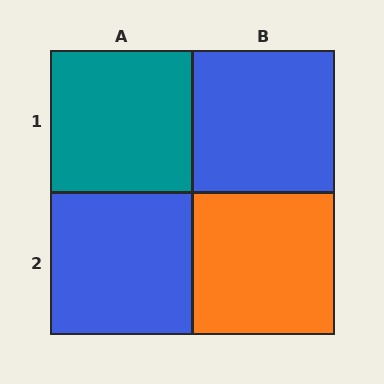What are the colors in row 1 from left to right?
Teal, blue.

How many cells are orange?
1 cell is orange.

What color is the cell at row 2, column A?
Blue.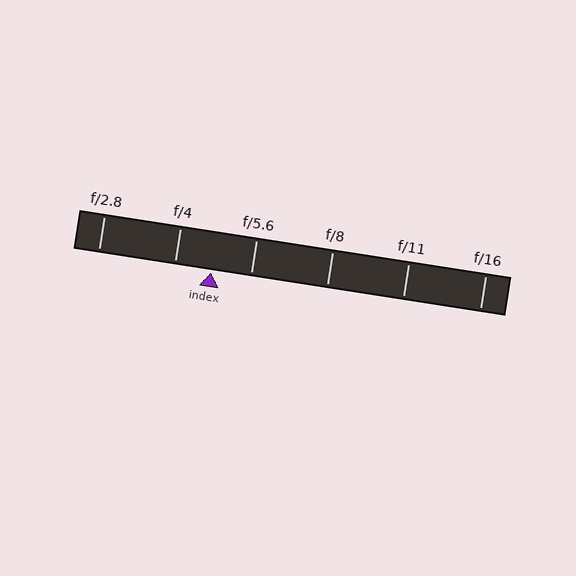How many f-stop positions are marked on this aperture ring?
There are 6 f-stop positions marked.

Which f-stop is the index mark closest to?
The index mark is closest to f/4.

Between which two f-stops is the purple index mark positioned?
The index mark is between f/4 and f/5.6.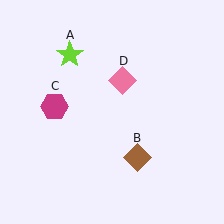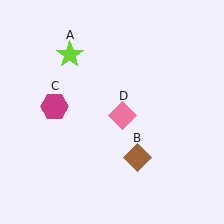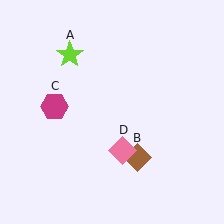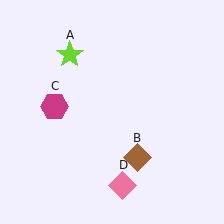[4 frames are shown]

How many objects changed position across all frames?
1 object changed position: pink diamond (object D).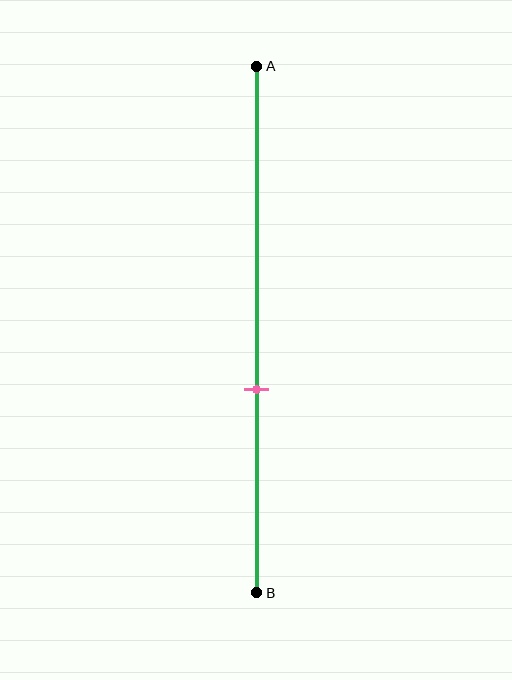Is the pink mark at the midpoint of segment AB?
No, the mark is at about 60% from A, not at the 50% midpoint.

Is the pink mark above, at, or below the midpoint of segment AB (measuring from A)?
The pink mark is below the midpoint of segment AB.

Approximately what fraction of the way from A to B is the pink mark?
The pink mark is approximately 60% of the way from A to B.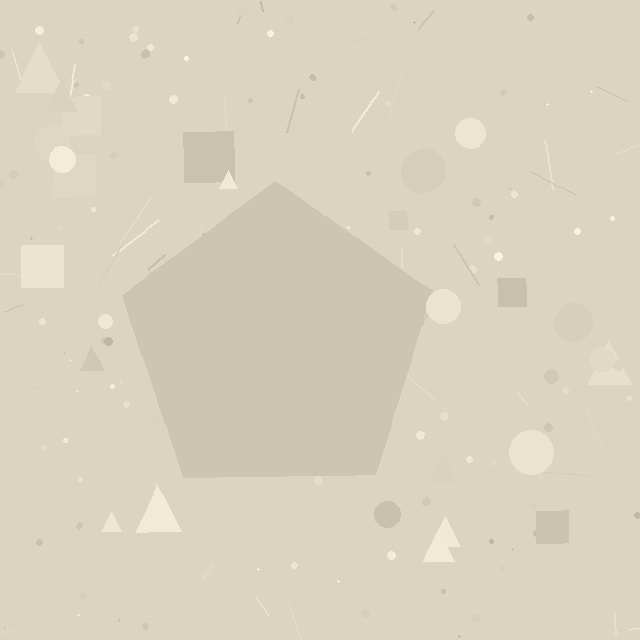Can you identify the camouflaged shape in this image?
The camouflaged shape is a pentagon.